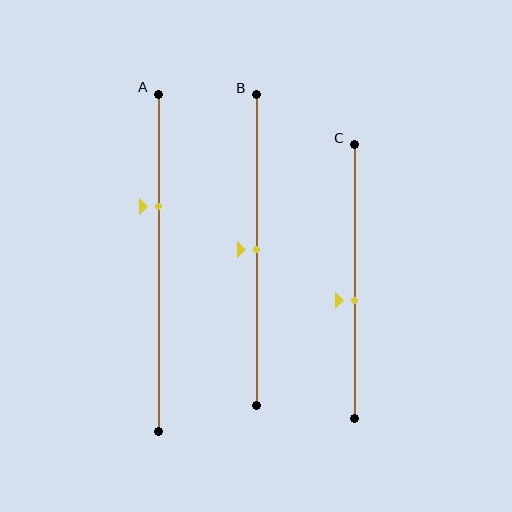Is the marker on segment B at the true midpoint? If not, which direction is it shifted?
Yes, the marker on segment B is at the true midpoint.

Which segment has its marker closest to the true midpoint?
Segment B has its marker closest to the true midpoint.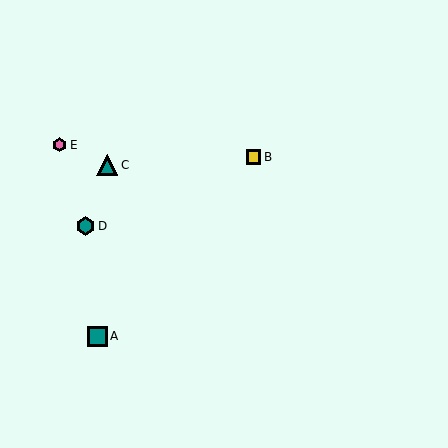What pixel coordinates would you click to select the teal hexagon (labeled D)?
Click at (86, 226) to select the teal hexagon D.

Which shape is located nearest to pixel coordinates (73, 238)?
The teal hexagon (labeled D) at (86, 226) is nearest to that location.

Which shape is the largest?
The teal triangle (labeled C) is the largest.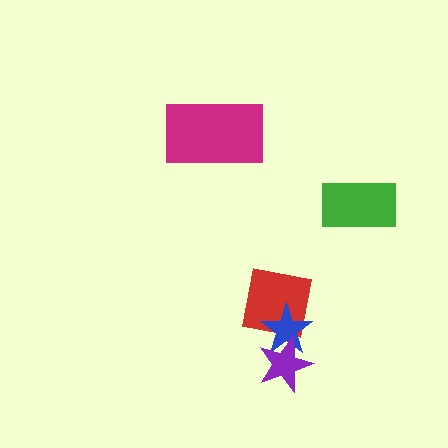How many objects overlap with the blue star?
2 objects overlap with the blue star.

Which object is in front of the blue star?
The purple star is in front of the blue star.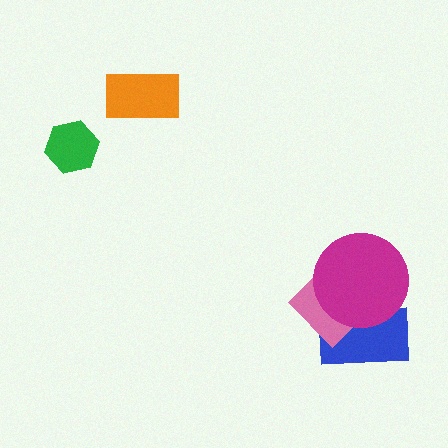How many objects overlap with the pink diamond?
2 objects overlap with the pink diamond.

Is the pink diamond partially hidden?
Yes, it is partially covered by another shape.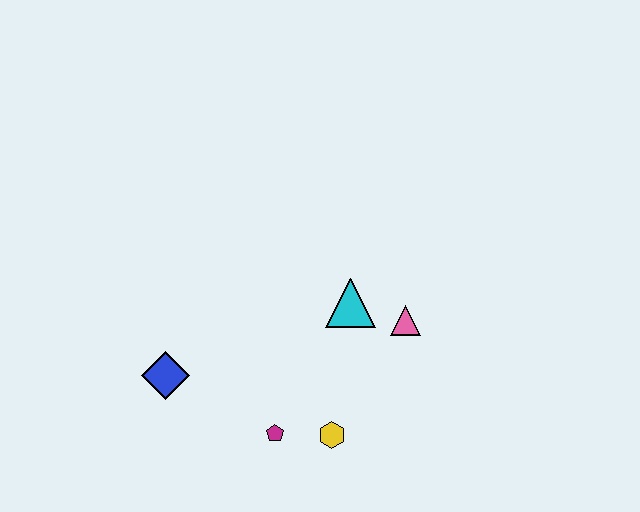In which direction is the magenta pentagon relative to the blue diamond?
The magenta pentagon is to the right of the blue diamond.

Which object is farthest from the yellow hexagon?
The blue diamond is farthest from the yellow hexagon.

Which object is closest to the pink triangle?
The cyan triangle is closest to the pink triangle.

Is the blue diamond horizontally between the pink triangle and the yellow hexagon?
No